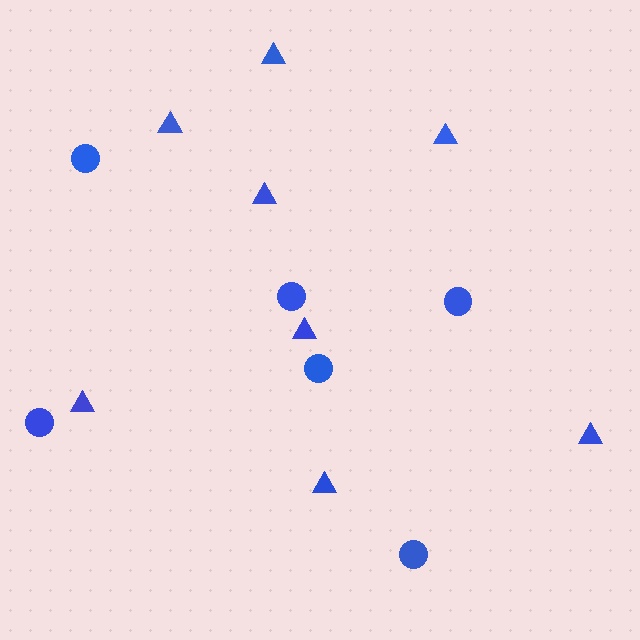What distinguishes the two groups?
There are 2 groups: one group of circles (6) and one group of triangles (8).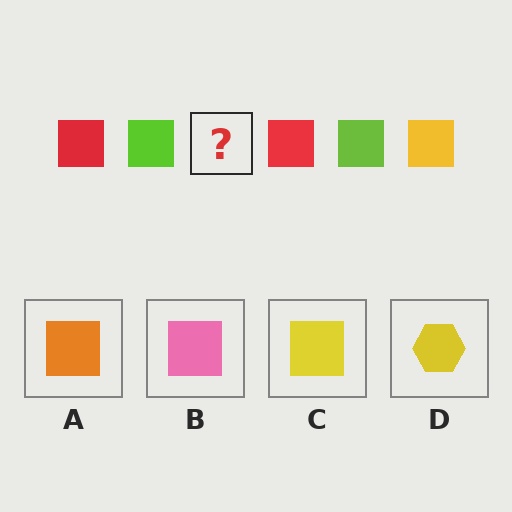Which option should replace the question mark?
Option C.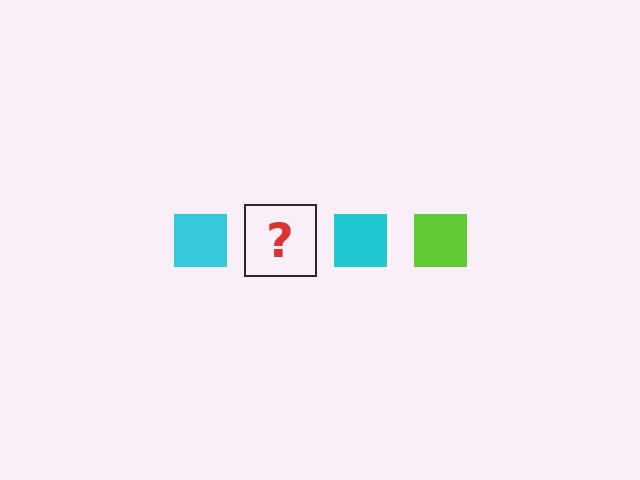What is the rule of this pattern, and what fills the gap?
The rule is that the pattern cycles through cyan, lime squares. The gap should be filled with a lime square.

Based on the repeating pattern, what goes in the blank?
The blank should be a lime square.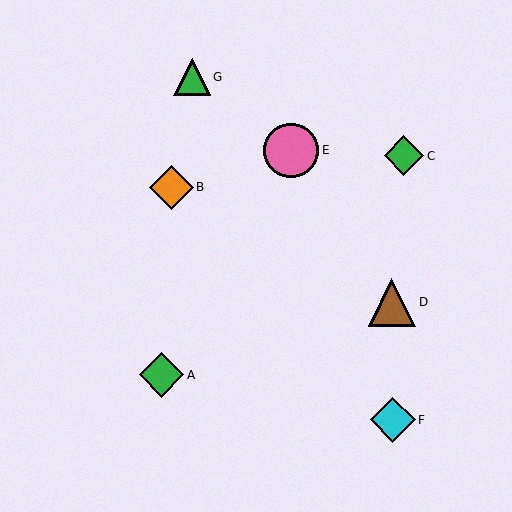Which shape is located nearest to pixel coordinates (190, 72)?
The green triangle (labeled G) at (192, 77) is nearest to that location.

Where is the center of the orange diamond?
The center of the orange diamond is at (172, 187).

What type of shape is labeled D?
Shape D is a brown triangle.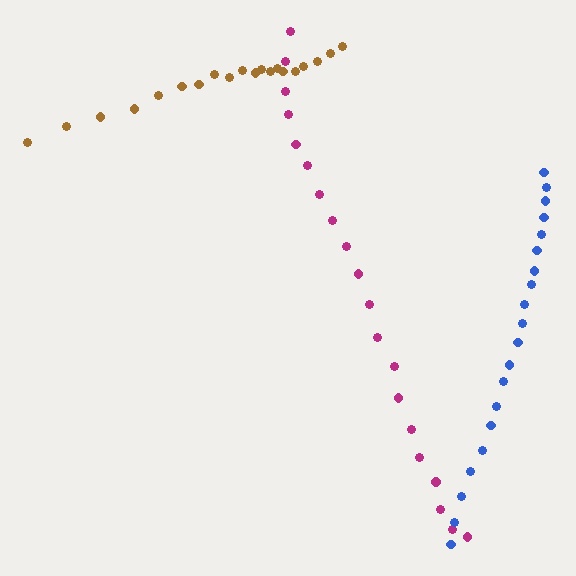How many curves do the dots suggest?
There are 3 distinct paths.